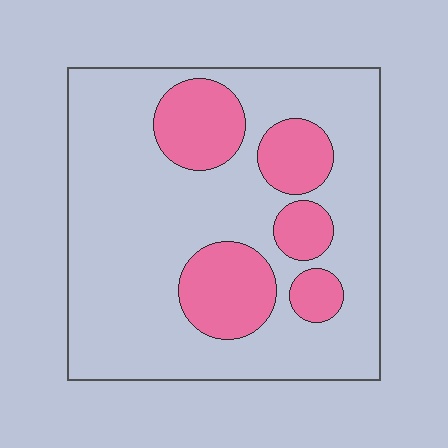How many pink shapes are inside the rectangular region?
5.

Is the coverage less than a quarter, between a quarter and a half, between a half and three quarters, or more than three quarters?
Less than a quarter.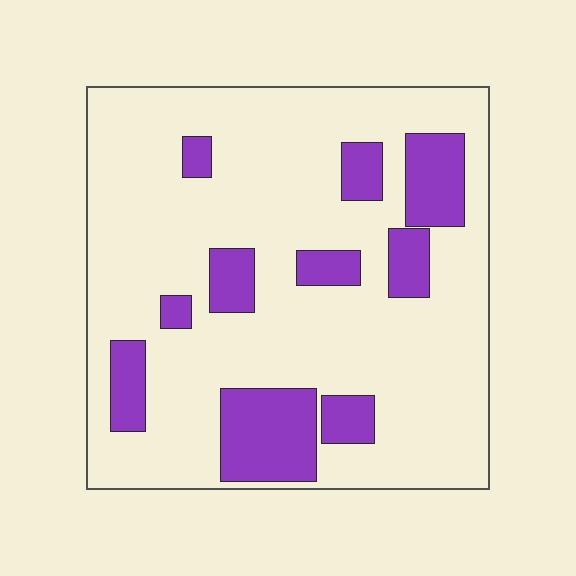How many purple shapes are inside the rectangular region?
10.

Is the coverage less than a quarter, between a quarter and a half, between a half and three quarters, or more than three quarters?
Less than a quarter.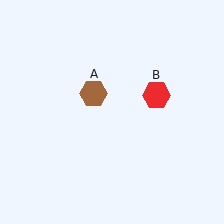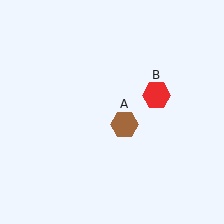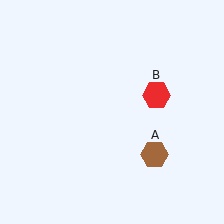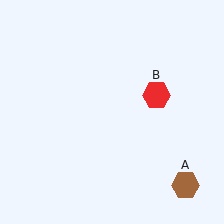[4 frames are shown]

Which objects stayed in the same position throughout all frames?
Red hexagon (object B) remained stationary.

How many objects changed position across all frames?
1 object changed position: brown hexagon (object A).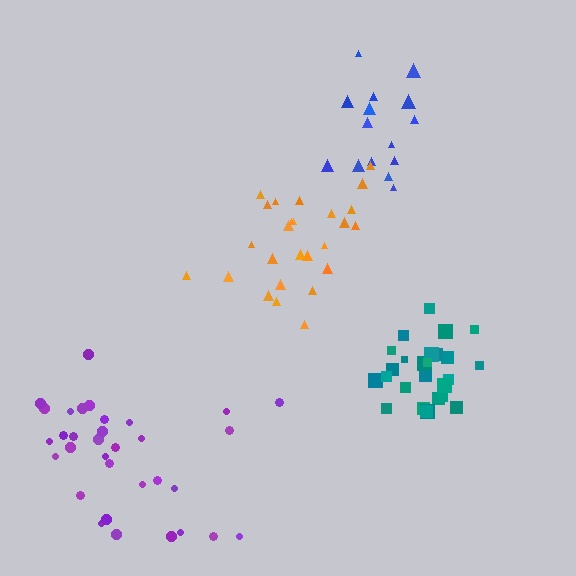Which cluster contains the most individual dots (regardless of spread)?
Purple (33).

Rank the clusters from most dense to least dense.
teal, orange, purple, blue.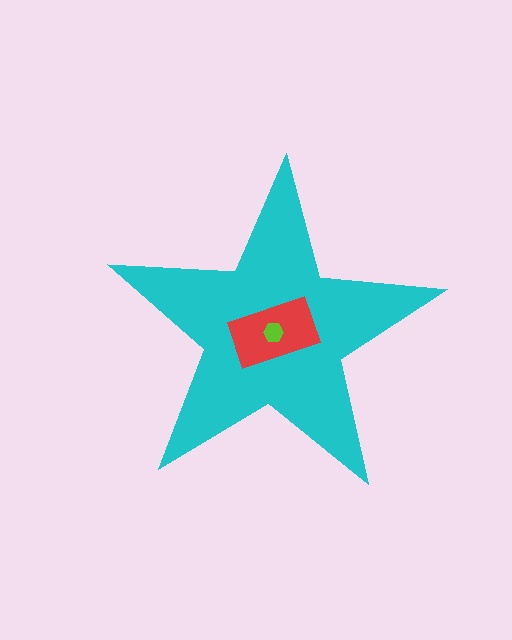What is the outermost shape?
The cyan star.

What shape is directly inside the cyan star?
The red rectangle.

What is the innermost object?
The lime hexagon.